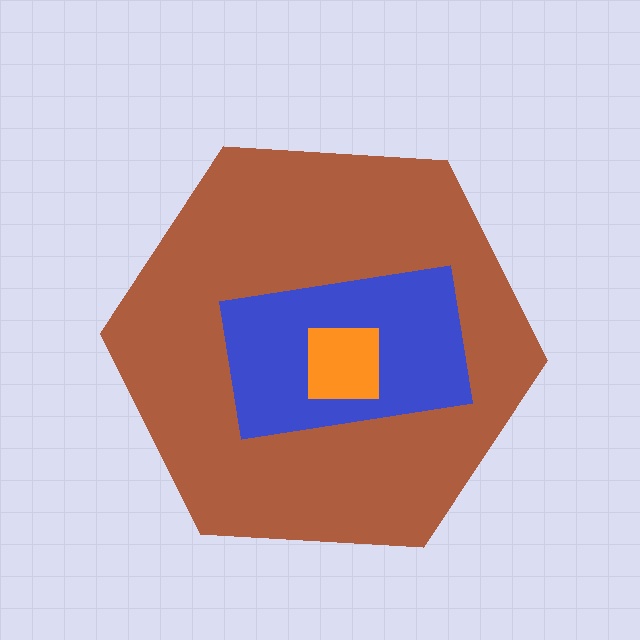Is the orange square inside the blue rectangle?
Yes.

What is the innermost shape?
The orange square.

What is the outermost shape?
The brown hexagon.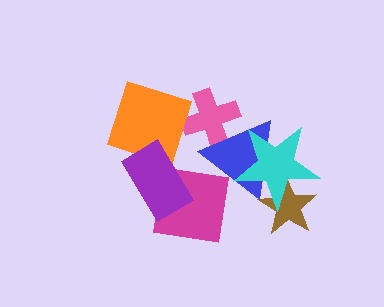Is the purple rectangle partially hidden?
No, no other shape covers it.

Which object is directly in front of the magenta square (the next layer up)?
The purple rectangle is directly in front of the magenta square.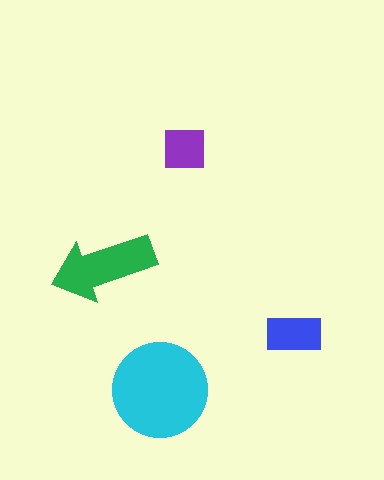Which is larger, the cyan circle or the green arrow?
The cyan circle.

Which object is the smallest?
The purple square.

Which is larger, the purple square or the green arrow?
The green arrow.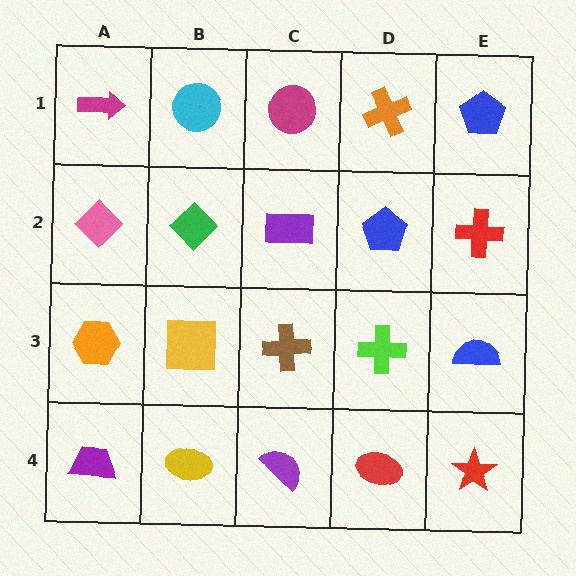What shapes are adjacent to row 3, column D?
A blue pentagon (row 2, column D), a red ellipse (row 4, column D), a brown cross (row 3, column C), a blue semicircle (row 3, column E).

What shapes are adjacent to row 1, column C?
A purple rectangle (row 2, column C), a cyan circle (row 1, column B), an orange cross (row 1, column D).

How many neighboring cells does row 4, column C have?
3.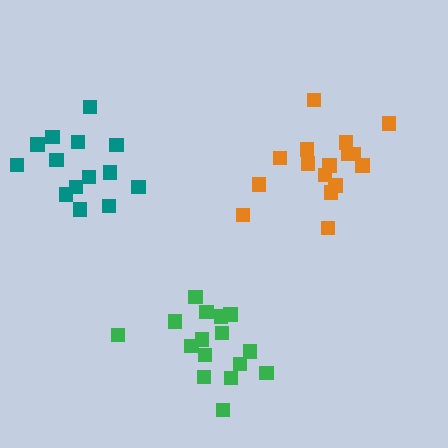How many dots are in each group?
Group 1: 16 dots, Group 2: 14 dots, Group 3: 16 dots (46 total).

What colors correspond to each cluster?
The clusters are colored: green, teal, orange.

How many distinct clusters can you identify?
There are 3 distinct clusters.